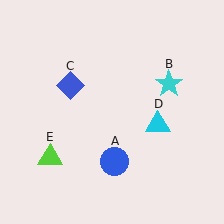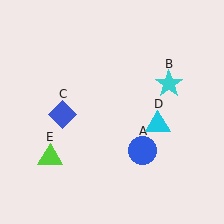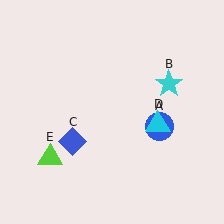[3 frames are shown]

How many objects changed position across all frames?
2 objects changed position: blue circle (object A), blue diamond (object C).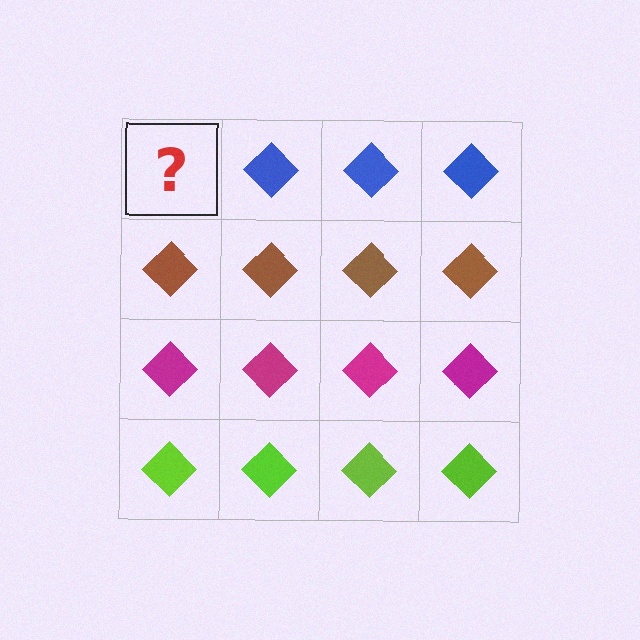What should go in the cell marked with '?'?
The missing cell should contain a blue diamond.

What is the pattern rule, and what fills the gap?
The rule is that each row has a consistent color. The gap should be filled with a blue diamond.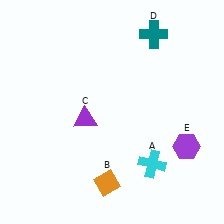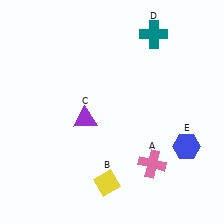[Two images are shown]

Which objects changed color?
A changed from cyan to pink. B changed from orange to yellow. E changed from purple to blue.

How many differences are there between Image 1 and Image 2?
There are 3 differences between the two images.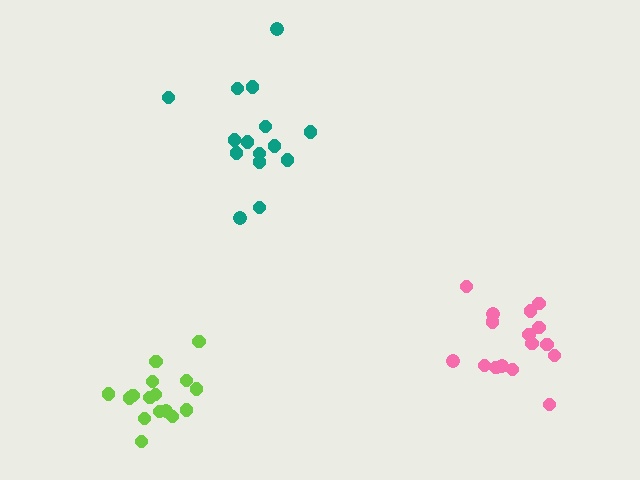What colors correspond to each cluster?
The clusters are colored: teal, pink, lime.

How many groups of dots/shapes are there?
There are 3 groups.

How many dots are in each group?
Group 1: 15 dots, Group 2: 16 dots, Group 3: 16 dots (47 total).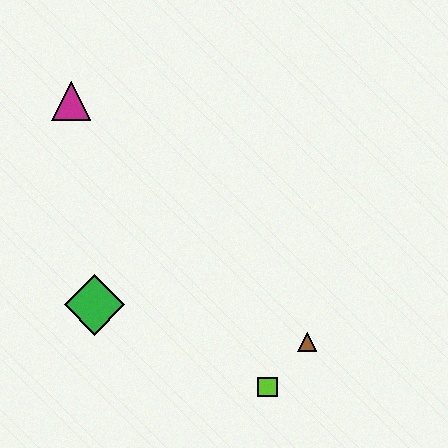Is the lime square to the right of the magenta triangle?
Yes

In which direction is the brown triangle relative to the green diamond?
The brown triangle is to the right of the green diamond.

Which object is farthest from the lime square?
The magenta triangle is farthest from the lime square.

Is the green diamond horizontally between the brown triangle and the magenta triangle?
Yes